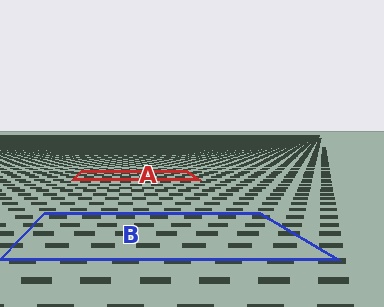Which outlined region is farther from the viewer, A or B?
Region A is farther from the viewer — the texture elements inside it appear smaller and more densely packed.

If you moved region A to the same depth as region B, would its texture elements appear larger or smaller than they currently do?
They would appear larger. At a closer depth, the same texture elements are projected at a bigger on-screen size.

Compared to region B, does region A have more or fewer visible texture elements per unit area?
Region A has more texture elements per unit area — they are packed more densely because it is farther away.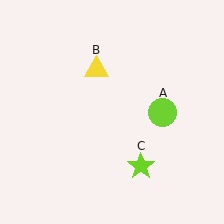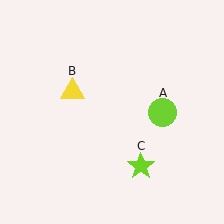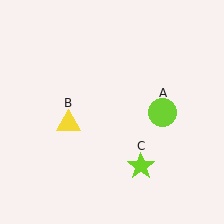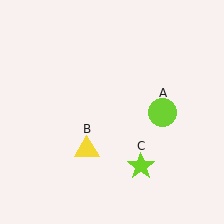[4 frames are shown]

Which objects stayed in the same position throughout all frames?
Lime circle (object A) and lime star (object C) remained stationary.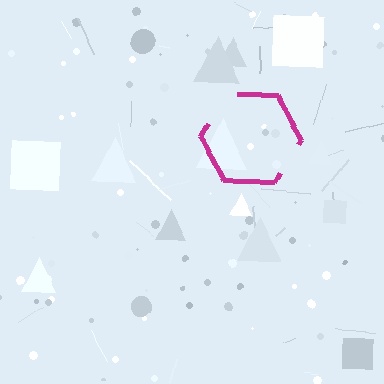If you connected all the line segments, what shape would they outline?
They would outline a hexagon.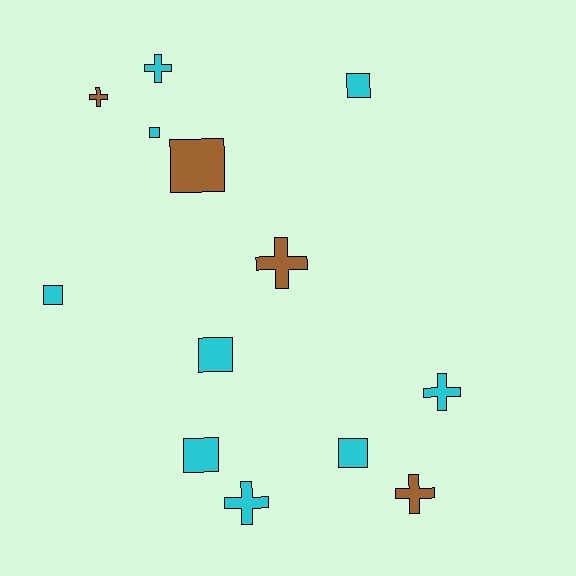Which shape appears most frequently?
Square, with 7 objects.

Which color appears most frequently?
Cyan, with 9 objects.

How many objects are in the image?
There are 13 objects.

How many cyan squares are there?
There are 6 cyan squares.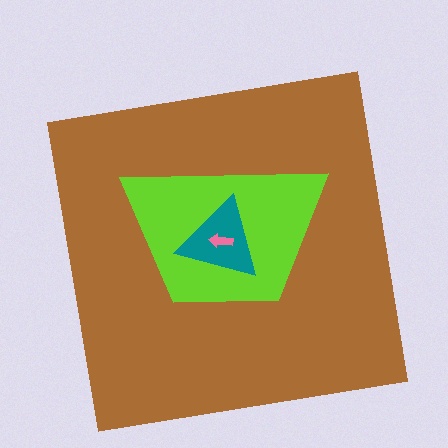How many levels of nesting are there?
4.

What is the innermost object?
The pink arrow.